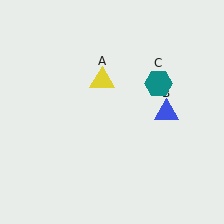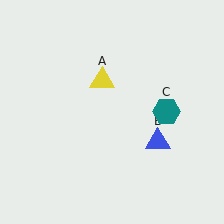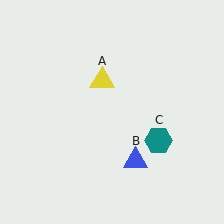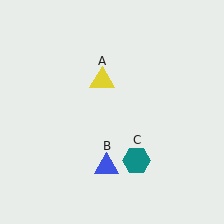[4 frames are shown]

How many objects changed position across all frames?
2 objects changed position: blue triangle (object B), teal hexagon (object C).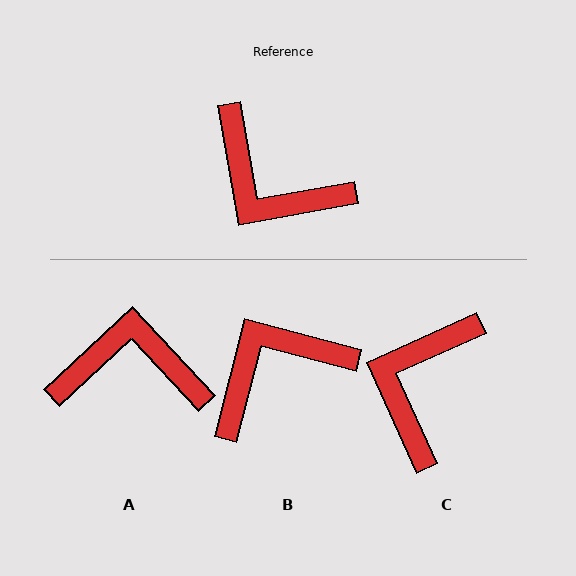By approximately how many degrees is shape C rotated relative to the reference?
Approximately 76 degrees clockwise.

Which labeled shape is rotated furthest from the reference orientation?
A, about 147 degrees away.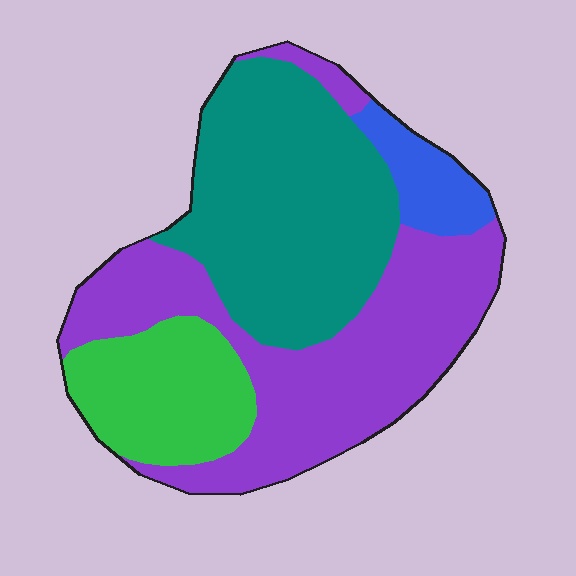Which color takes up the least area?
Blue, at roughly 5%.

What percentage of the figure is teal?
Teal takes up between a third and a half of the figure.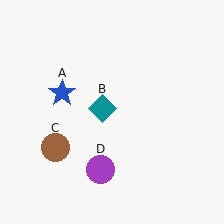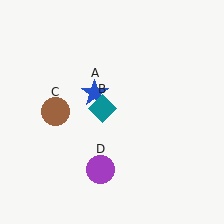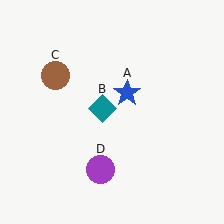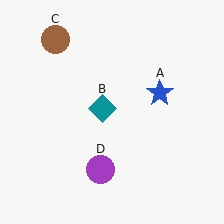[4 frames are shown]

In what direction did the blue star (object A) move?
The blue star (object A) moved right.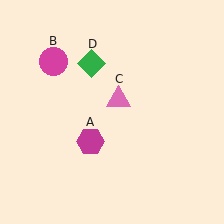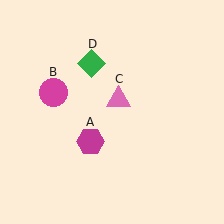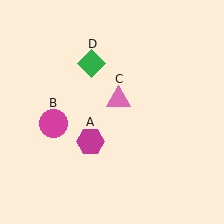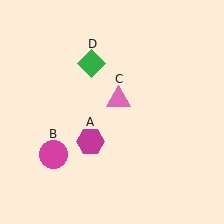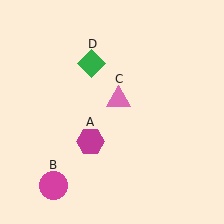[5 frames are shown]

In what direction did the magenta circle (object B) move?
The magenta circle (object B) moved down.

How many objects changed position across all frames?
1 object changed position: magenta circle (object B).